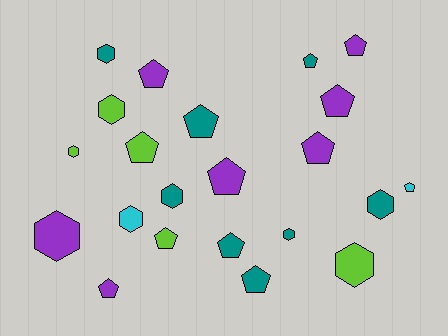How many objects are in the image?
There are 22 objects.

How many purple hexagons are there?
There is 1 purple hexagon.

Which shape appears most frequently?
Pentagon, with 13 objects.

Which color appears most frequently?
Teal, with 8 objects.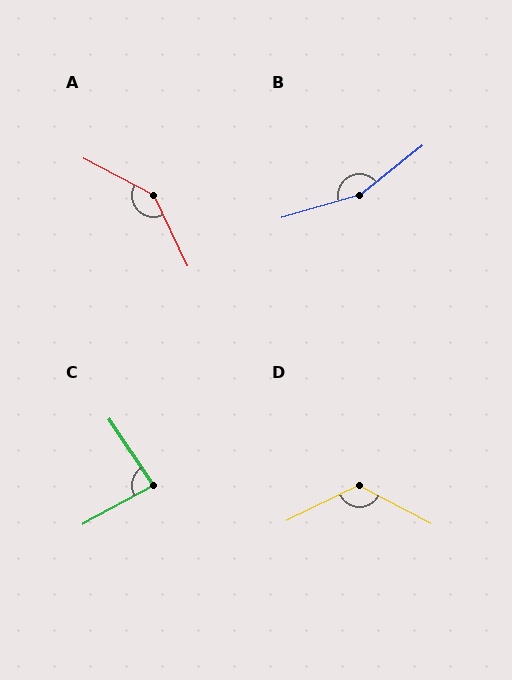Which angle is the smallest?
C, at approximately 85 degrees.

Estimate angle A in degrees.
Approximately 143 degrees.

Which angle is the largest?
B, at approximately 158 degrees.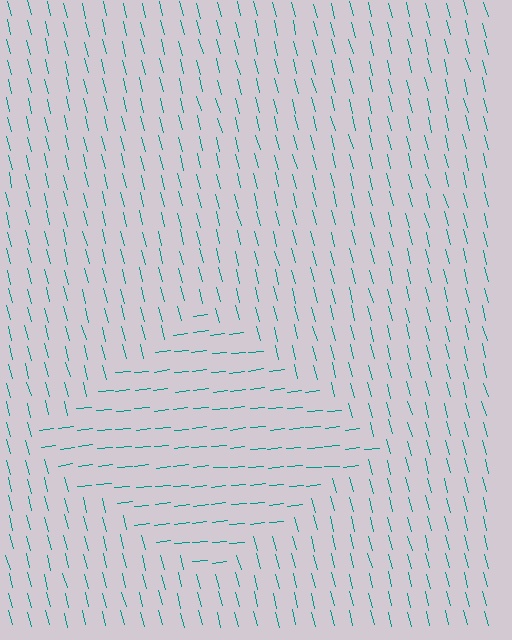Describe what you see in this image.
The image is filled with small teal line segments. A diamond region in the image has lines oriented differently from the surrounding lines, creating a visible texture boundary.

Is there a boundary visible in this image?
Yes, there is a texture boundary formed by a change in line orientation.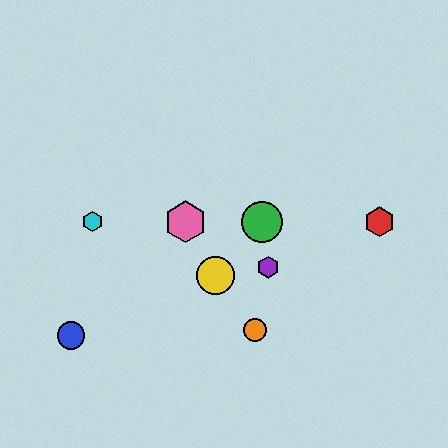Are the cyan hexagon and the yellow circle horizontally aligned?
No, the cyan hexagon is at y≈222 and the yellow circle is at y≈275.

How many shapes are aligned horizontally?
4 shapes (the red hexagon, the green circle, the cyan hexagon, the pink hexagon) are aligned horizontally.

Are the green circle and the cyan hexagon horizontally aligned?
Yes, both are at y≈222.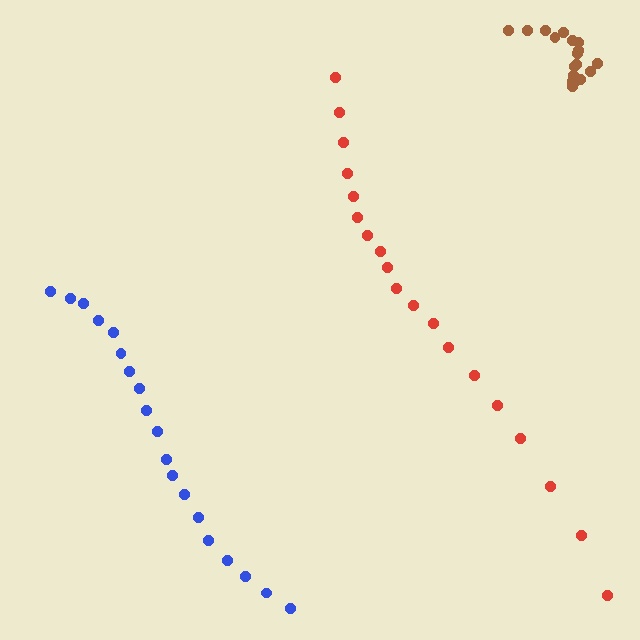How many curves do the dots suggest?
There are 3 distinct paths.